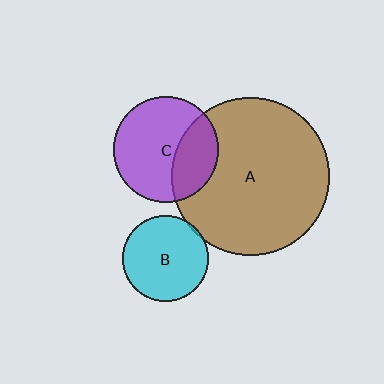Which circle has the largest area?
Circle A (brown).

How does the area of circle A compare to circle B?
Approximately 3.4 times.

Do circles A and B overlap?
Yes.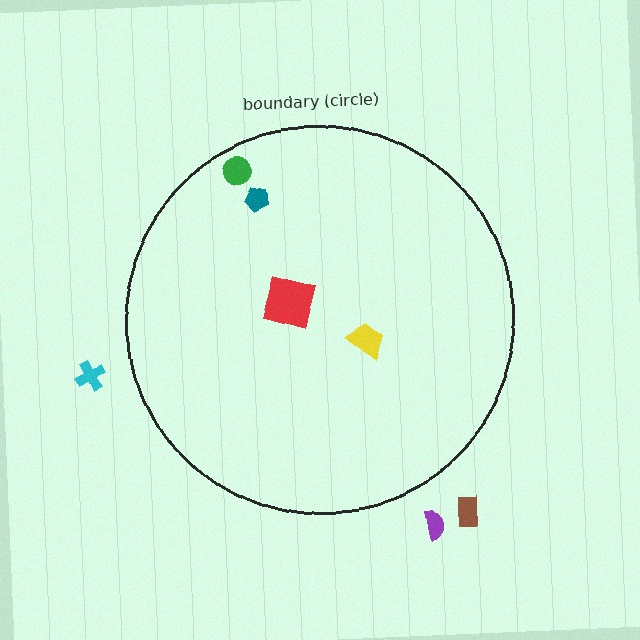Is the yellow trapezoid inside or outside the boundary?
Inside.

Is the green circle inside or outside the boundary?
Inside.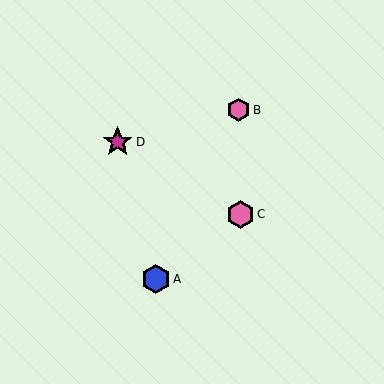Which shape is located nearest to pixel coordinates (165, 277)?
The blue hexagon (labeled A) at (156, 279) is nearest to that location.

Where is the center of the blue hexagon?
The center of the blue hexagon is at (156, 279).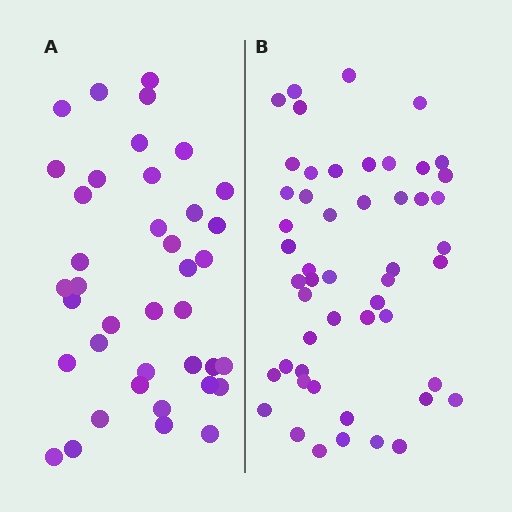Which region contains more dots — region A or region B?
Region B (the right region) has more dots.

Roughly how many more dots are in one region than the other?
Region B has roughly 12 or so more dots than region A.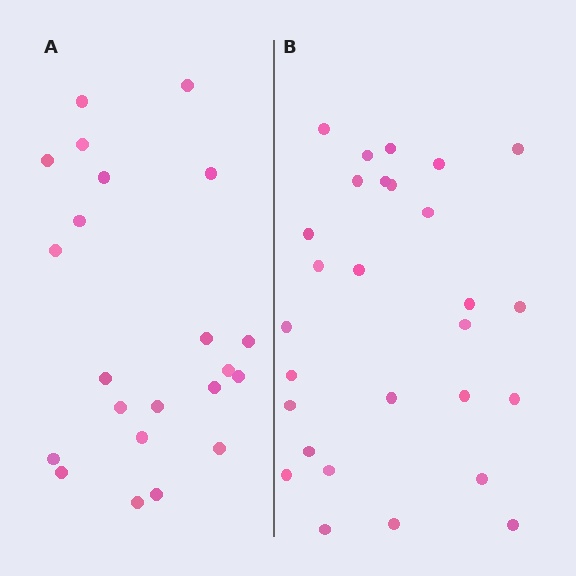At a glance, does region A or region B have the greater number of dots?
Region B (the right region) has more dots.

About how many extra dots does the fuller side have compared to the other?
Region B has about 6 more dots than region A.